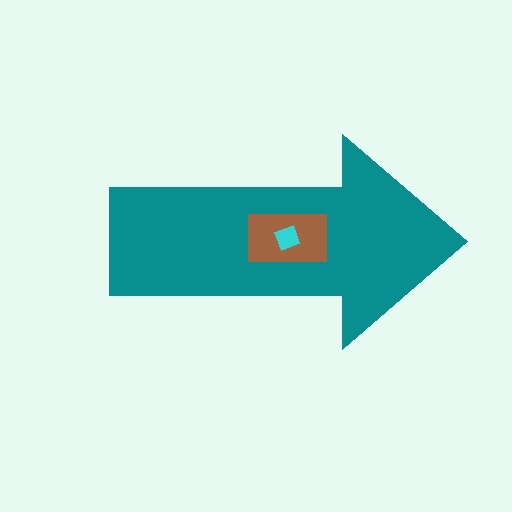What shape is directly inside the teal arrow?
The brown rectangle.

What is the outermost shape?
The teal arrow.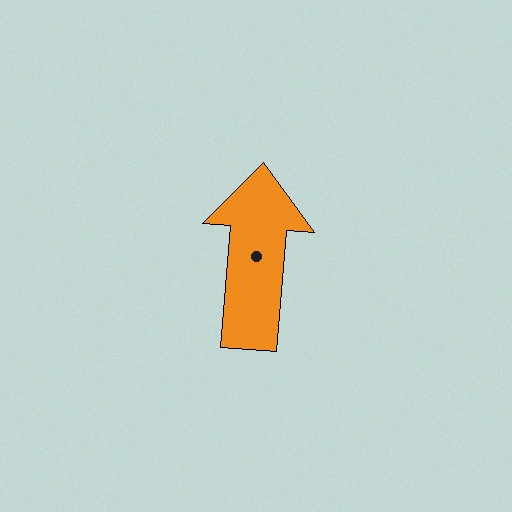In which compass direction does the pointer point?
North.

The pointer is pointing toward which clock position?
Roughly 12 o'clock.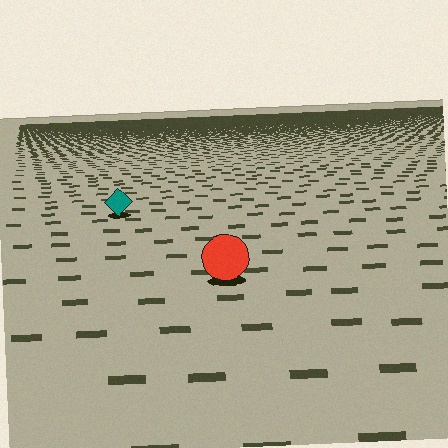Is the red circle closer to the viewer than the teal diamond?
Yes. The red circle is closer — you can tell from the texture gradient: the ground texture is coarser near it.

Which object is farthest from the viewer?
The teal diamond is farthest from the viewer. It appears smaller and the ground texture around it is denser.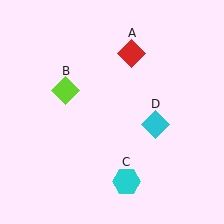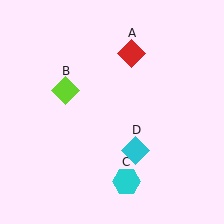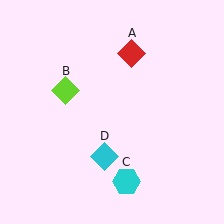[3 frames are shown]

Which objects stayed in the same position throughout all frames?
Red diamond (object A) and lime diamond (object B) and cyan hexagon (object C) remained stationary.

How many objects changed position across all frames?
1 object changed position: cyan diamond (object D).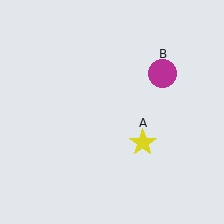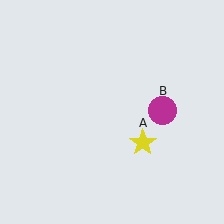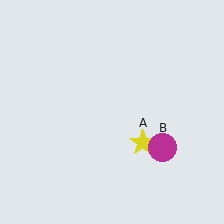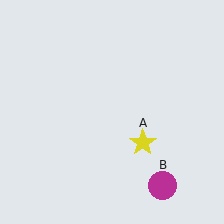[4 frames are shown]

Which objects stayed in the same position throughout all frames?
Yellow star (object A) remained stationary.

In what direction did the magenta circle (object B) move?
The magenta circle (object B) moved down.